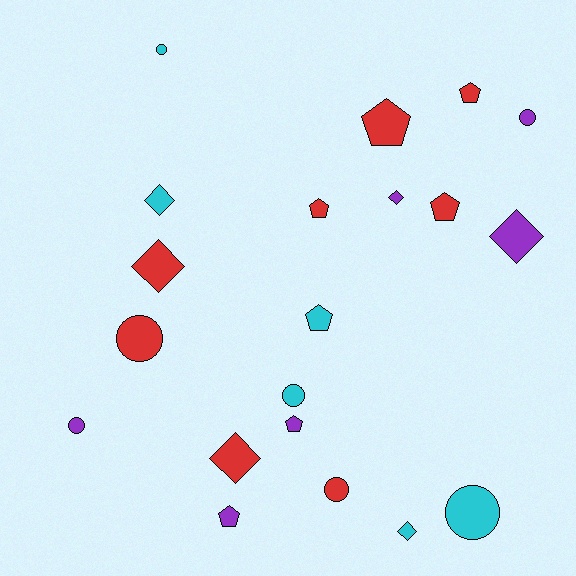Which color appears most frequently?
Red, with 8 objects.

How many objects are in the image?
There are 20 objects.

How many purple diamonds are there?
There are 2 purple diamonds.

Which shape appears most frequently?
Circle, with 7 objects.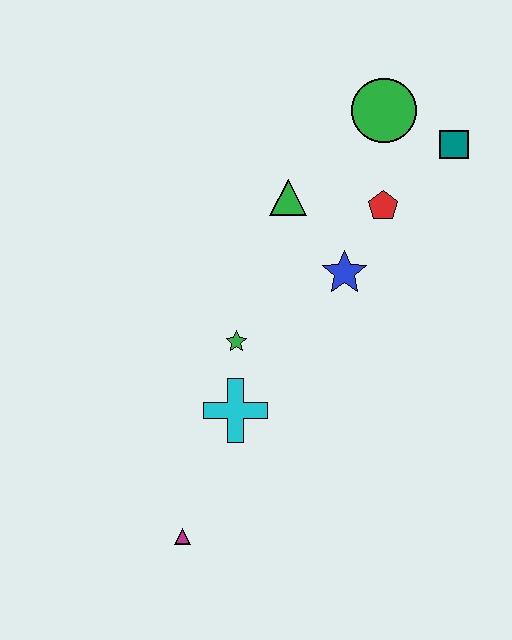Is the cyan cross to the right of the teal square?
No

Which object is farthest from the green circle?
The magenta triangle is farthest from the green circle.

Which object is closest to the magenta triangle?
The cyan cross is closest to the magenta triangle.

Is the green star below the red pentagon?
Yes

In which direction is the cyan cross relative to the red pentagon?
The cyan cross is below the red pentagon.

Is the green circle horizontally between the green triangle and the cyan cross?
No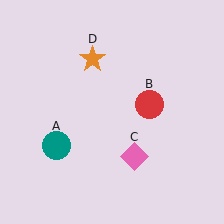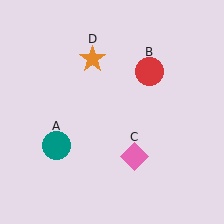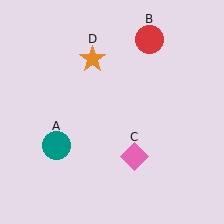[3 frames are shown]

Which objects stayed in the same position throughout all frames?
Teal circle (object A) and pink diamond (object C) and orange star (object D) remained stationary.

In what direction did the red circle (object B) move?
The red circle (object B) moved up.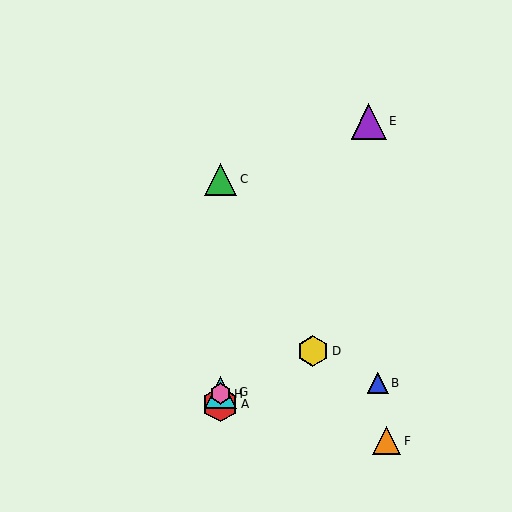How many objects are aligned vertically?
4 objects (A, C, G, H) are aligned vertically.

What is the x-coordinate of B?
Object B is at x≈378.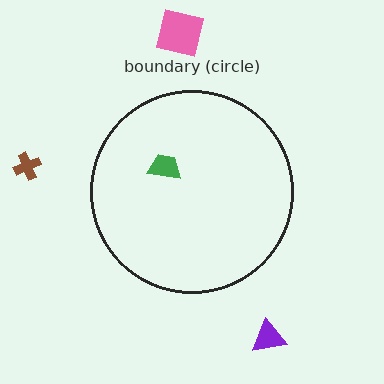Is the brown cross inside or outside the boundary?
Outside.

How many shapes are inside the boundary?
1 inside, 3 outside.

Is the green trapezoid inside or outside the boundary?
Inside.